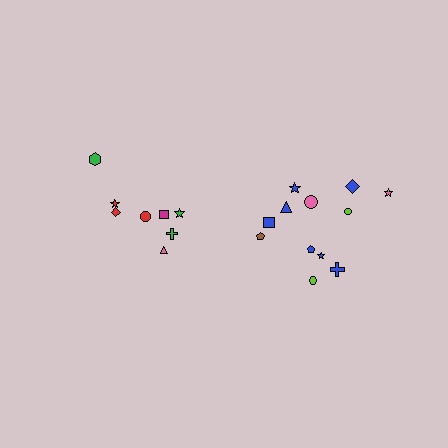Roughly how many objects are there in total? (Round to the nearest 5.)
Roughly 20 objects in total.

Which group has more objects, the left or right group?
The right group.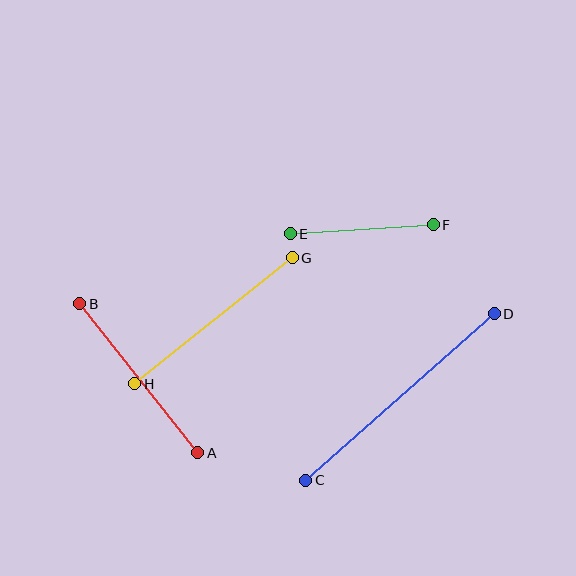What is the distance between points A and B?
The distance is approximately 190 pixels.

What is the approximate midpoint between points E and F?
The midpoint is at approximately (362, 229) pixels.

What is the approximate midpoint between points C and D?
The midpoint is at approximately (400, 397) pixels.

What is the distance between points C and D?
The distance is approximately 251 pixels.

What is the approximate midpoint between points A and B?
The midpoint is at approximately (139, 378) pixels.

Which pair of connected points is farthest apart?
Points C and D are farthest apart.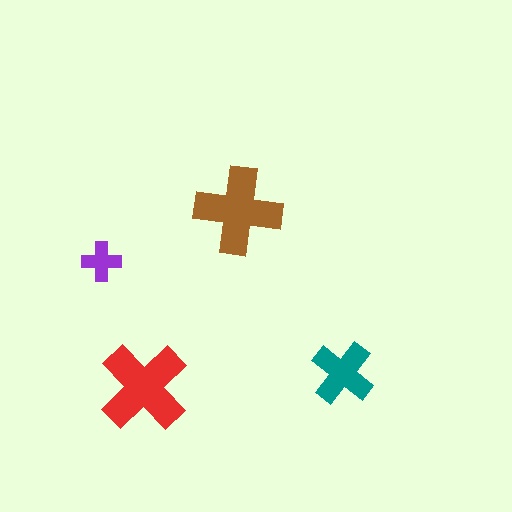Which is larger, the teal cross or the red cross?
The red one.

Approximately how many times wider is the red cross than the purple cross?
About 2.5 times wider.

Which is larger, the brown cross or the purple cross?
The brown one.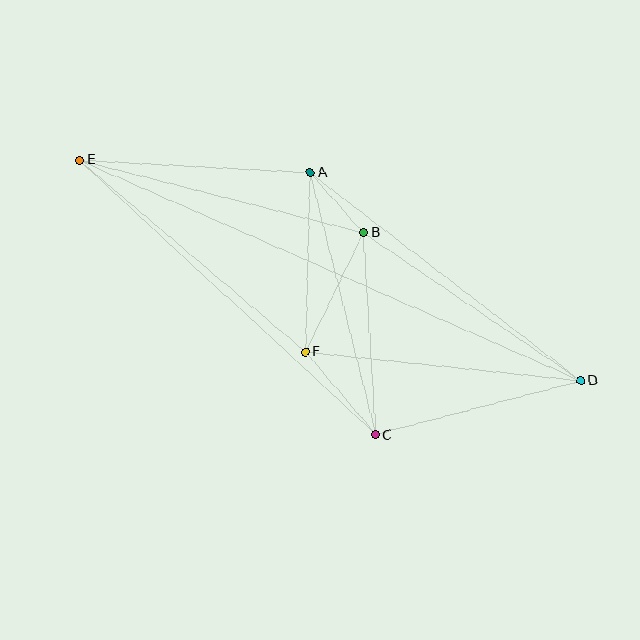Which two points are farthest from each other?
Points D and E are farthest from each other.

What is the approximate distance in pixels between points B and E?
The distance between B and E is approximately 293 pixels.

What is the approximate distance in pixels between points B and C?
The distance between B and C is approximately 203 pixels.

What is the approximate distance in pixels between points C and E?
The distance between C and E is approximately 404 pixels.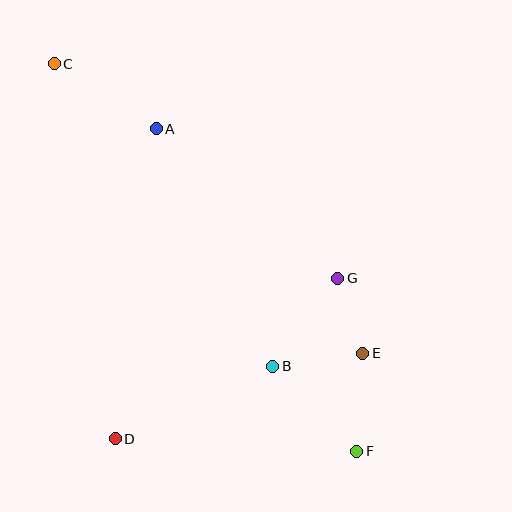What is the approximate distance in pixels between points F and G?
The distance between F and G is approximately 174 pixels.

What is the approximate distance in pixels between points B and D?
The distance between B and D is approximately 173 pixels.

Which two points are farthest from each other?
Points C and F are farthest from each other.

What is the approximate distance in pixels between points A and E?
The distance between A and E is approximately 305 pixels.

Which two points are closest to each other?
Points E and G are closest to each other.